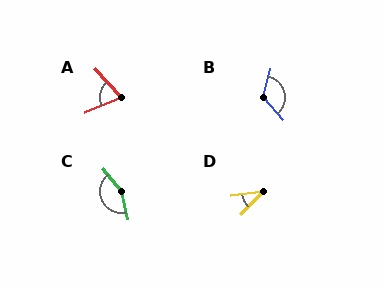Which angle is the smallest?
D, at approximately 37 degrees.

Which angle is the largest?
C, at approximately 154 degrees.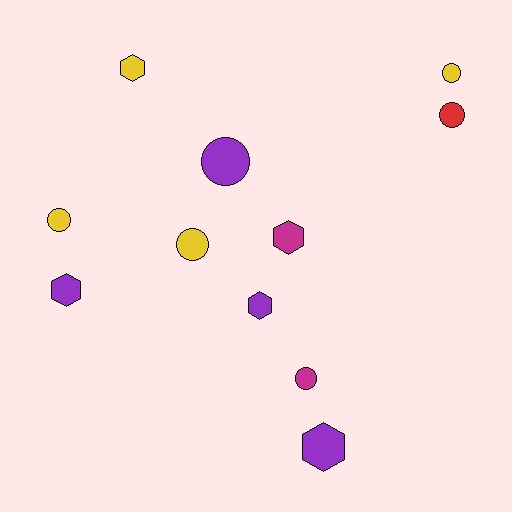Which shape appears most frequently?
Circle, with 6 objects.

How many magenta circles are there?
There is 1 magenta circle.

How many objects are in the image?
There are 11 objects.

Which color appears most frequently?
Yellow, with 4 objects.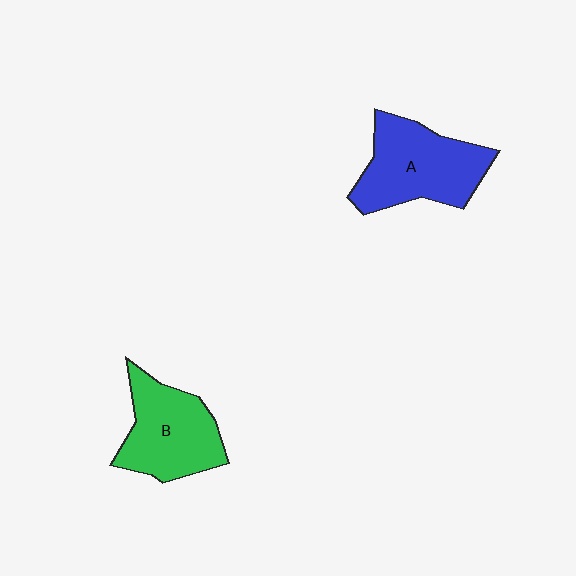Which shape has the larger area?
Shape A (blue).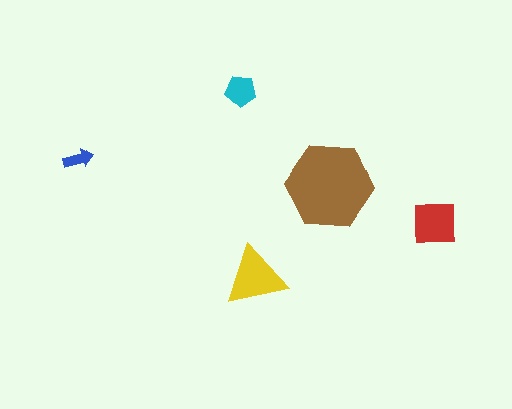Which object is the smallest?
The blue arrow.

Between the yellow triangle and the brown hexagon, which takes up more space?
The brown hexagon.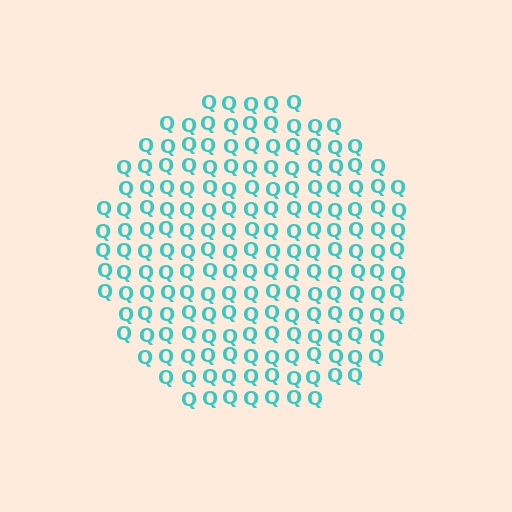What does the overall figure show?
The overall figure shows a circle.